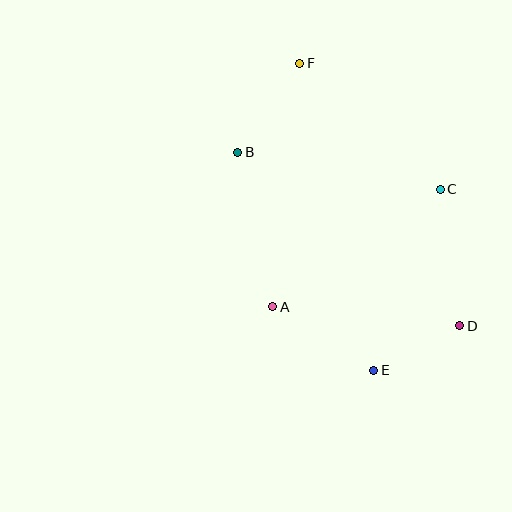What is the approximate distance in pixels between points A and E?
The distance between A and E is approximately 119 pixels.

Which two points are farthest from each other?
Points E and F are farthest from each other.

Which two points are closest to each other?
Points D and E are closest to each other.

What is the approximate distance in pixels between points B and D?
The distance between B and D is approximately 282 pixels.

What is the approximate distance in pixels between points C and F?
The distance between C and F is approximately 188 pixels.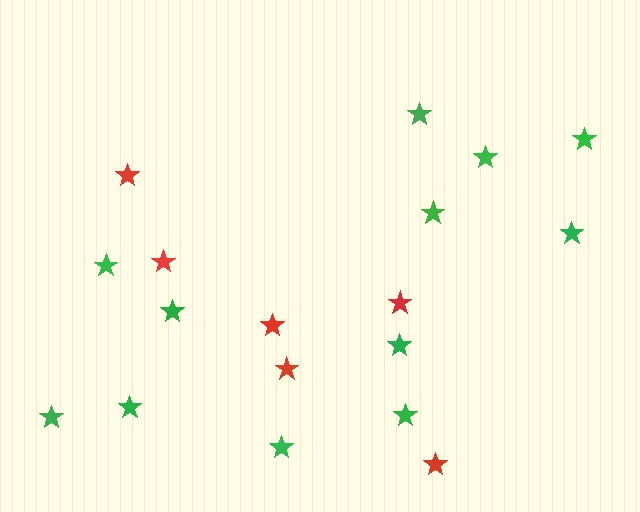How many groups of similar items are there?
There are 2 groups: one group of red stars (6) and one group of green stars (12).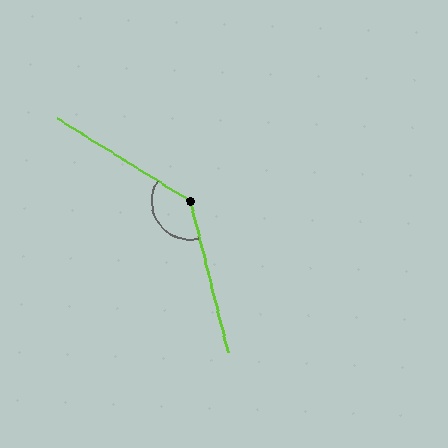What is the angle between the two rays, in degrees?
Approximately 136 degrees.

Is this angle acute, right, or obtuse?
It is obtuse.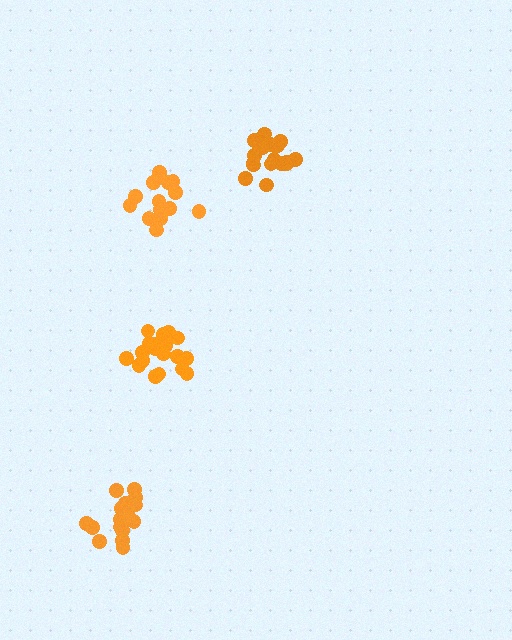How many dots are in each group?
Group 1: 21 dots, Group 2: 19 dots, Group 3: 15 dots, Group 4: 19 dots (74 total).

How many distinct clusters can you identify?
There are 4 distinct clusters.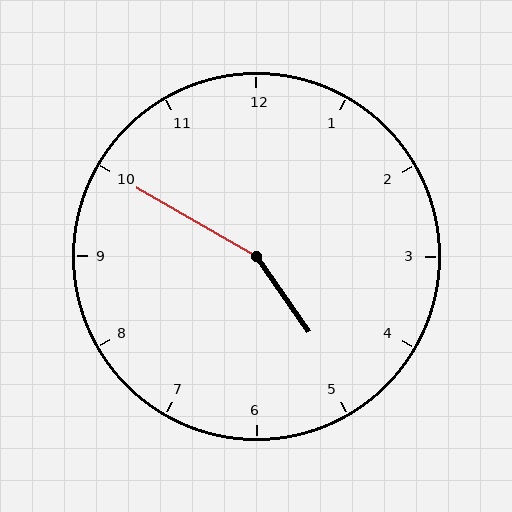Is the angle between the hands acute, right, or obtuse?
It is obtuse.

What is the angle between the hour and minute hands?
Approximately 155 degrees.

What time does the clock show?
4:50.